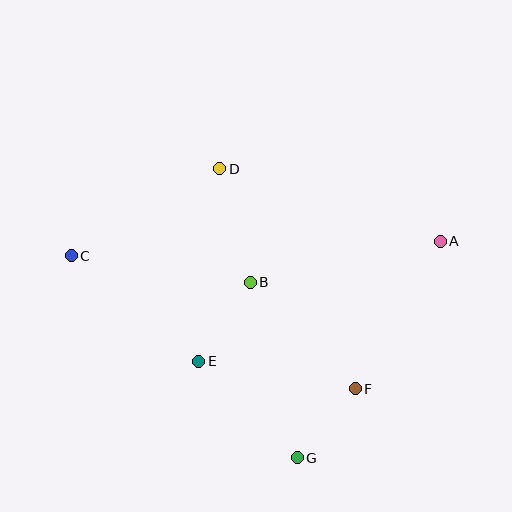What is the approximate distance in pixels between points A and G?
The distance between A and G is approximately 260 pixels.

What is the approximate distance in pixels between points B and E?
The distance between B and E is approximately 94 pixels.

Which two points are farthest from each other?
Points A and C are farthest from each other.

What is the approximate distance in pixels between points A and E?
The distance between A and E is approximately 270 pixels.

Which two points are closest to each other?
Points F and G are closest to each other.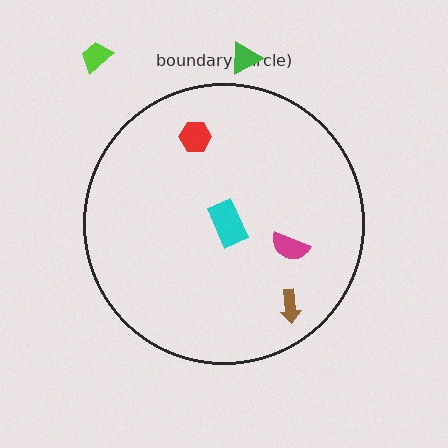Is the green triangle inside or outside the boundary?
Outside.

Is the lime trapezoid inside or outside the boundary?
Outside.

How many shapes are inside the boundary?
4 inside, 2 outside.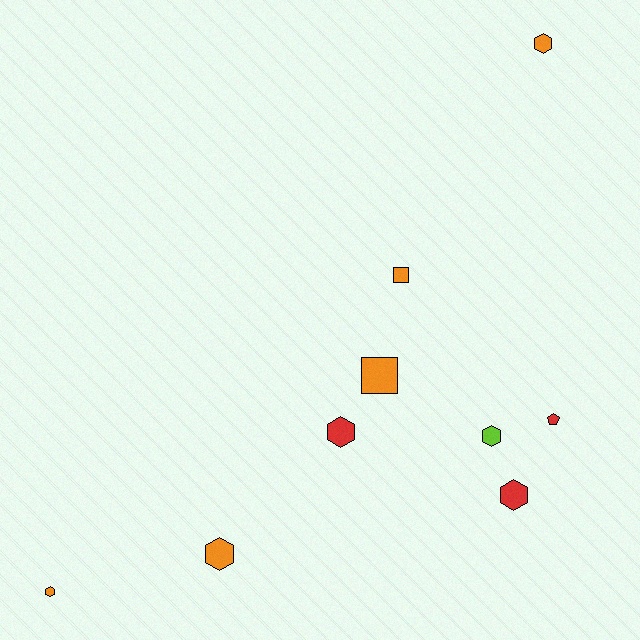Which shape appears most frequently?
Hexagon, with 6 objects.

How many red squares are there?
There are no red squares.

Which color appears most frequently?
Orange, with 5 objects.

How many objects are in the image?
There are 9 objects.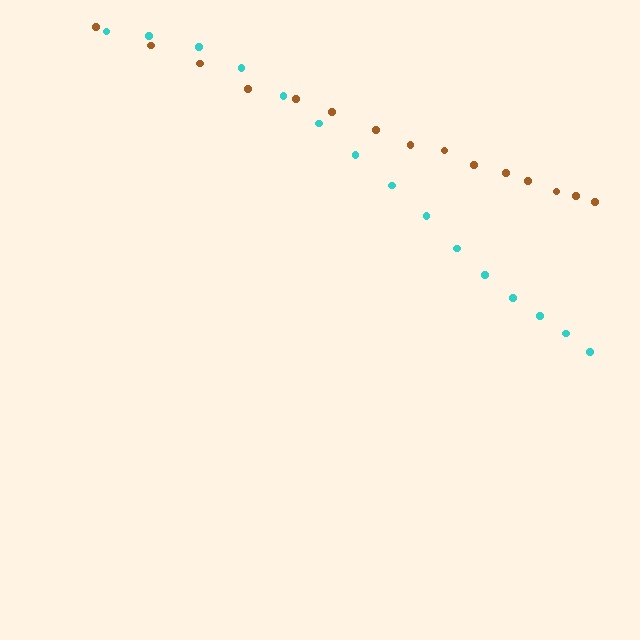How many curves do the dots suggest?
There are 2 distinct paths.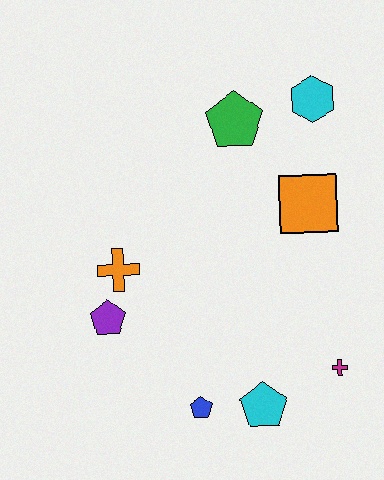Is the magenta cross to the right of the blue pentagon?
Yes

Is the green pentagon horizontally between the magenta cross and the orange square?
No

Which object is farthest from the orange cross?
The cyan hexagon is farthest from the orange cross.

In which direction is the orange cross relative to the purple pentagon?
The orange cross is above the purple pentagon.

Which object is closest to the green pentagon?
The cyan hexagon is closest to the green pentagon.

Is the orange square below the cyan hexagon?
Yes